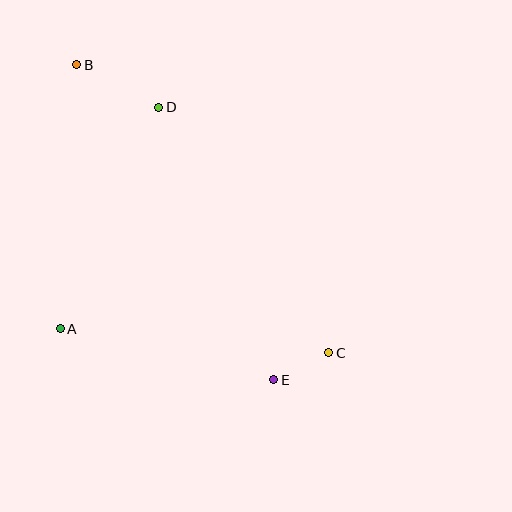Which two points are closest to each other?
Points C and E are closest to each other.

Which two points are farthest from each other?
Points B and C are farthest from each other.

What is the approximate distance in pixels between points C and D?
The distance between C and D is approximately 298 pixels.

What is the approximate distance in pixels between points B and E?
The distance between B and E is approximately 371 pixels.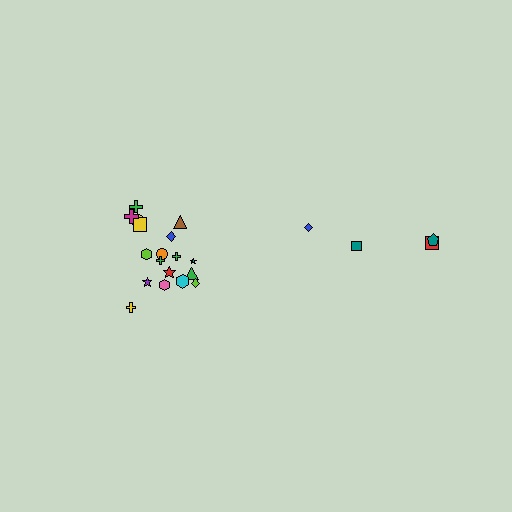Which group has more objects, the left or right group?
The left group.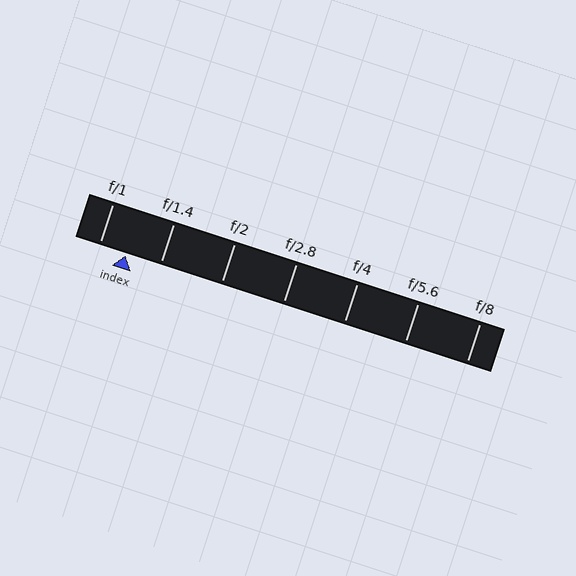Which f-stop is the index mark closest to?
The index mark is closest to f/1.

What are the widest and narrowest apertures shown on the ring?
The widest aperture shown is f/1 and the narrowest is f/8.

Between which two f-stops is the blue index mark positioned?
The index mark is between f/1 and f/1.4.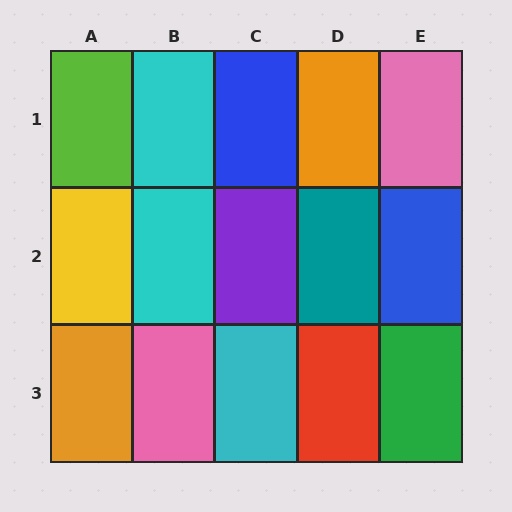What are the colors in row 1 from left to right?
Lime, cyan, blue, orange, pink.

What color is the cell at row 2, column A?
Yellow.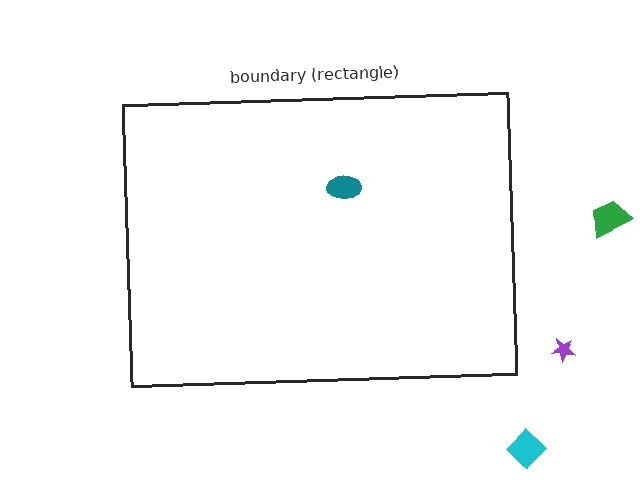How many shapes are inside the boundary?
1 inside, 3 outside.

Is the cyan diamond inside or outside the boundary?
Outside.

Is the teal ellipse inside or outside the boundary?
Inside.